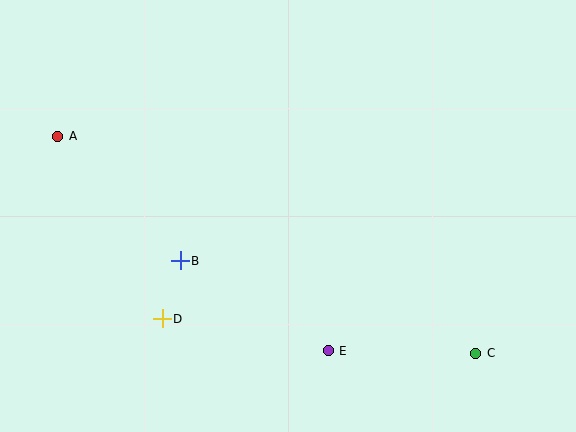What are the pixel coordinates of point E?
Point E is at (328, 351).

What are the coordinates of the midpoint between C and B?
The midpoint between C and B is at (328, 307).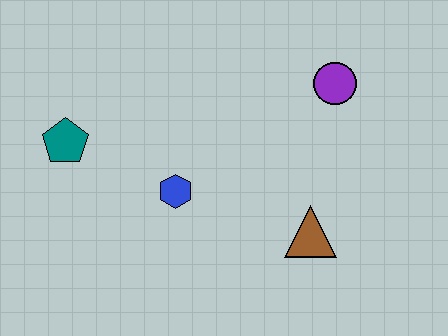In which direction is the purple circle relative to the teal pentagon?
The purple circle is to the right of the teal pentagon.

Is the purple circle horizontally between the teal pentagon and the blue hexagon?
No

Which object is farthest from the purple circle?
The teal pentagon is farthest from the purple circle.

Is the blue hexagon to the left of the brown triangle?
Yes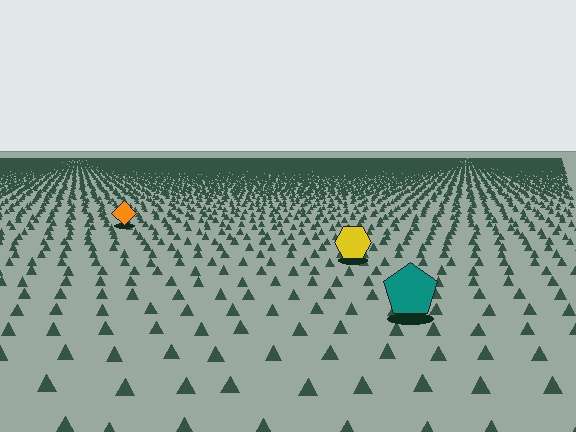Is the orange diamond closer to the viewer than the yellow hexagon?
No. The yellow hexagon is closer — you can tell from the texture gradient: the ground texture is coarser near it.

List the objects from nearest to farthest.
From nearest to farthest: the teal pentagon, the yellow hexagon, the orange diamond.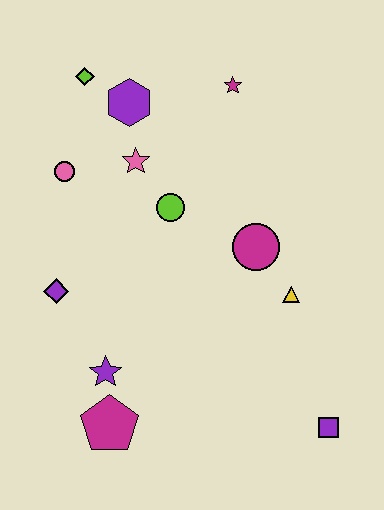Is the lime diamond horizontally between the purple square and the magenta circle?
No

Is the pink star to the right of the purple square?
No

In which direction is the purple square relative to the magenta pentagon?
The purple square is to the right of the magenta pentagon.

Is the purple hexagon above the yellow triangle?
Yes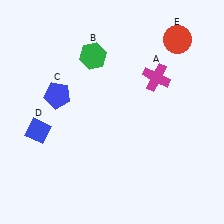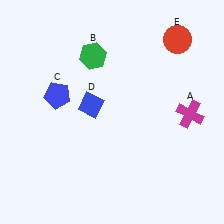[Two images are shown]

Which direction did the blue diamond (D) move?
The blue diamond (D) moved right.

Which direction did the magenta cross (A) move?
The magenta cross (A) moved down.